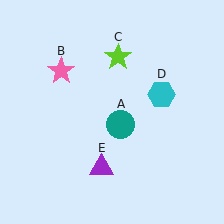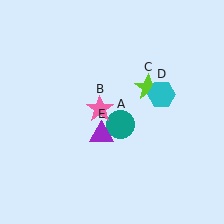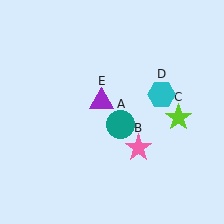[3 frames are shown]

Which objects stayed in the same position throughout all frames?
Teal circle (object A) and cyan hexagon (object D) remained stationary.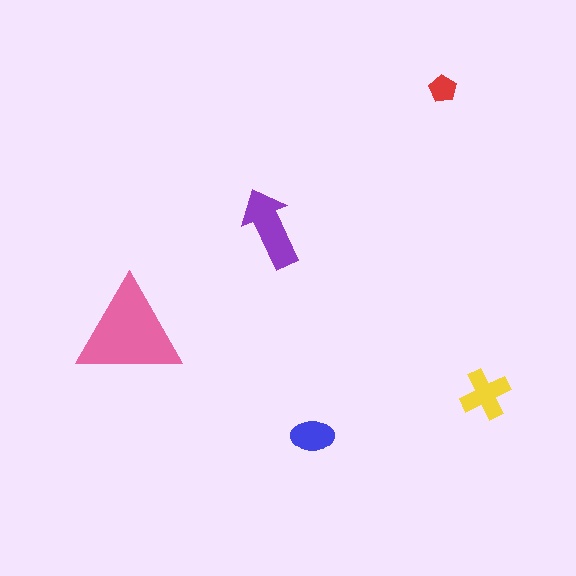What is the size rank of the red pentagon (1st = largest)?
5th.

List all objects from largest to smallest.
The pink triangle, the purple arrow, the yellow cross, the blue ellipse, the red pentagon.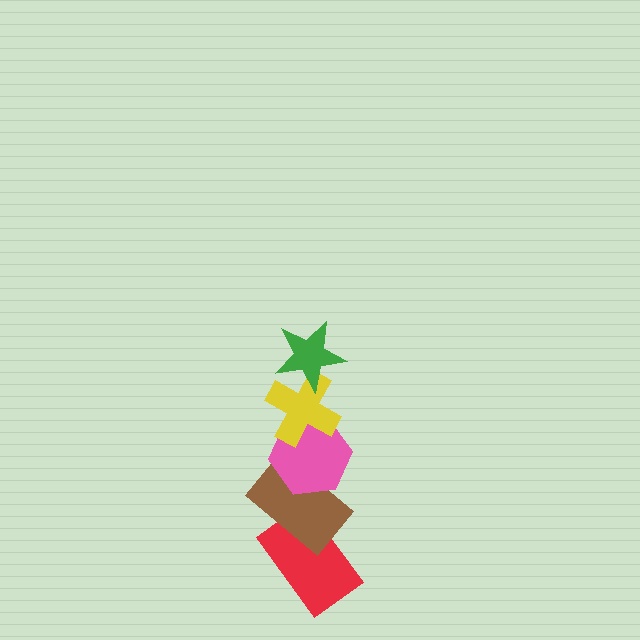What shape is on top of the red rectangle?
The brown rectangle is on top of the red rectangle.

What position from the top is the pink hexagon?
The pink hexagon is 3rd from the top.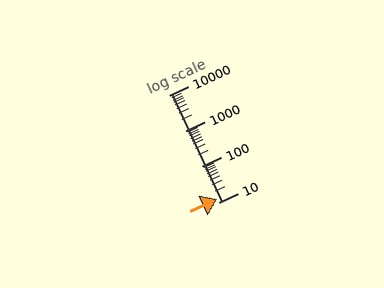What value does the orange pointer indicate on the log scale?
The pointer indicates approximately 12.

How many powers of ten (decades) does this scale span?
The scale spans 3 decades, from 10 to 10000.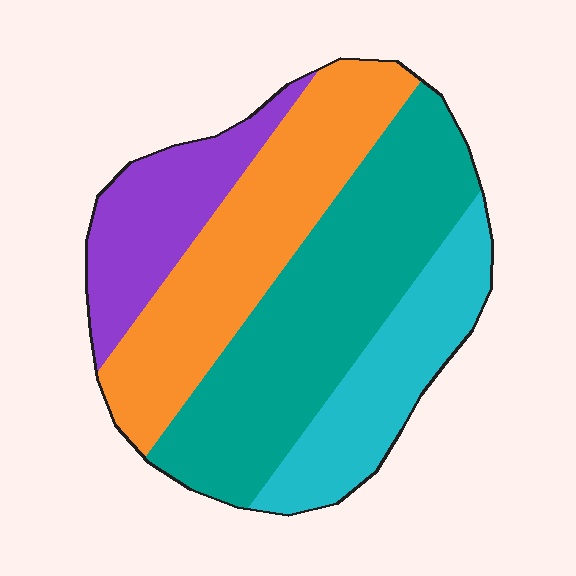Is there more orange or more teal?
Teal.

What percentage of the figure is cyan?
Cyan takes up about one fifth (1/5) of the figure.